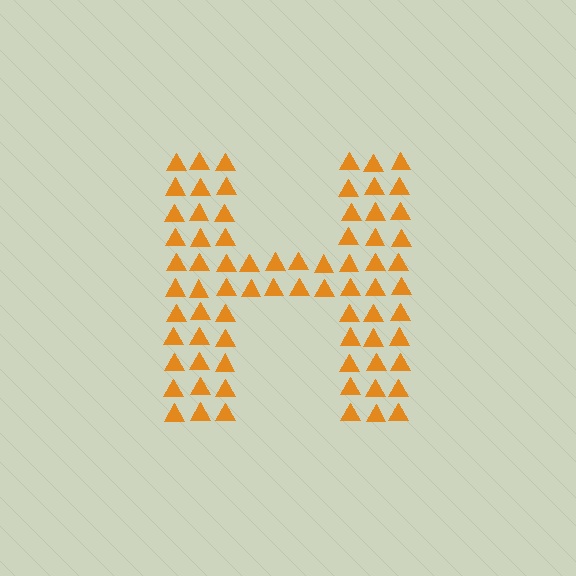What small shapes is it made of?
It is made of small triangles.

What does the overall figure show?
The overall figure shows the letter H.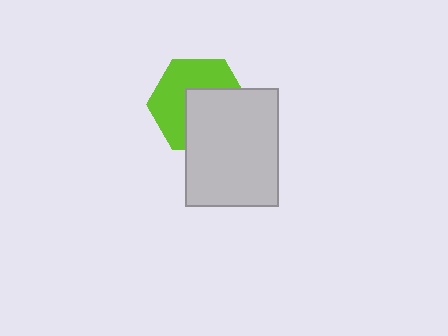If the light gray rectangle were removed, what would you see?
You would see the complete lime hexagon.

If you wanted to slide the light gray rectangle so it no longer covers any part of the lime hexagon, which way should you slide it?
Slide it toward the lower-right — that is the most direct way to separate the two shapes.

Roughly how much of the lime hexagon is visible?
About half of it is visible (roughly 52%).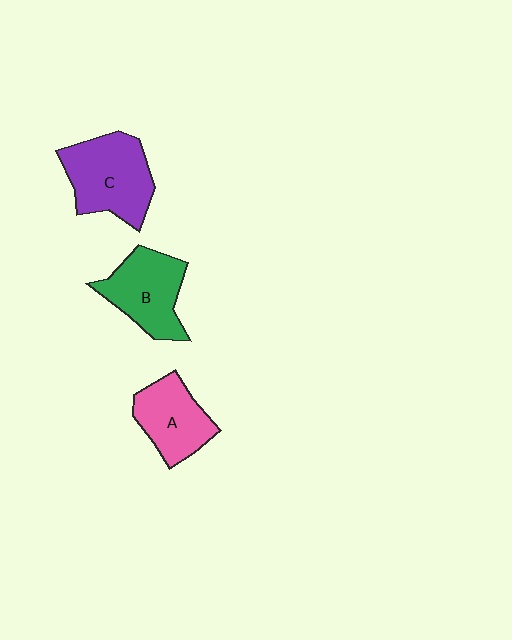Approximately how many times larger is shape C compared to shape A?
Approximately 1.3 times.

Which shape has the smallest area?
Shape A (pink).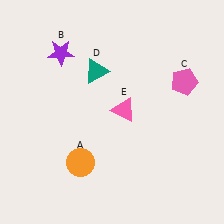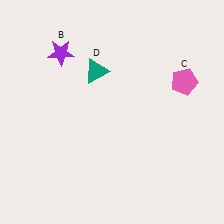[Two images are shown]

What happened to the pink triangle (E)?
The pink triangle (E) was removed in Image 2. It was in the top-right area of Image 1.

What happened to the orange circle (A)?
The orange circle (A) was removed in Image 2. It was in the bottom-left area of Image 1.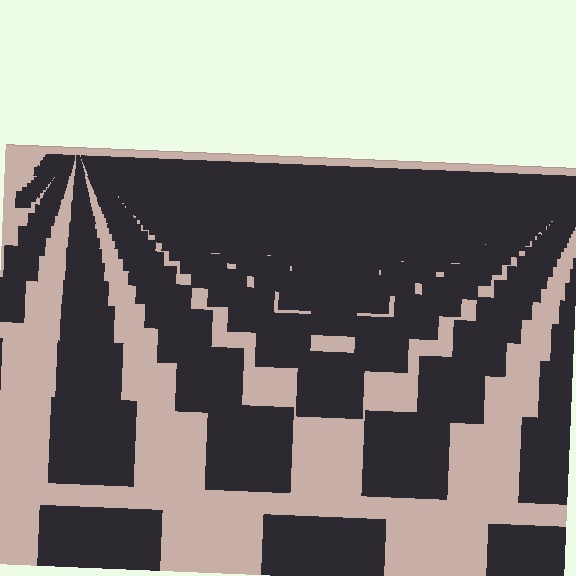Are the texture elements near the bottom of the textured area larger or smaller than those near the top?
Larger. Near the bottom, elements are closer to the viewer and appear at a bigger on-screen size.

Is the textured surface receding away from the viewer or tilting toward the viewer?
The surface is receding away from the viewer. Texture elements get smaller and denser toward the top.